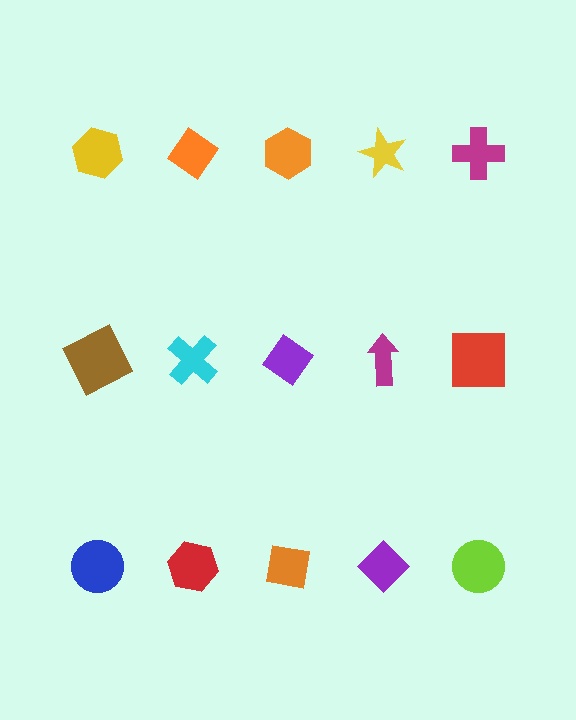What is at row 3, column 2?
A red hexagon.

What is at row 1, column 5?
A magenta cross.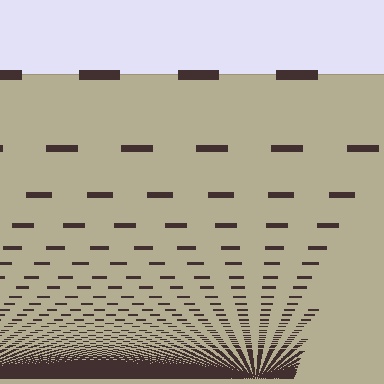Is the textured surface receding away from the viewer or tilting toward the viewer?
The surface appears to tilt toward the viewer. Texture elements get larger and sparser toward the top.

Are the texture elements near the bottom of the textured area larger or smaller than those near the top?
Smaller. The gradient is inverted — elements near the bottom are smaller and denser.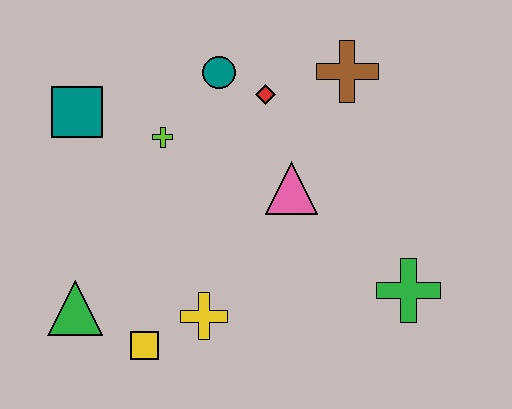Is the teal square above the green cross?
Yes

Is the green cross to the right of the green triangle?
Yes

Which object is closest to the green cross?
The pink triangle is closest to the green cross.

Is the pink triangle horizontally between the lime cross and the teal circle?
No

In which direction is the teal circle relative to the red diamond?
The teal circle is to the left of the red diamond.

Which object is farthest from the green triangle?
The brown cross is farthest from the green triangle.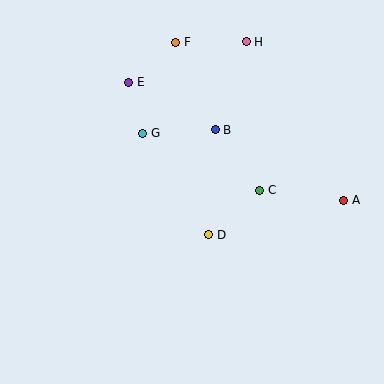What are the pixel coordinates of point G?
Point G is at (143, 133).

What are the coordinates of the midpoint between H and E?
The midpoint between H and E is at (188, 62).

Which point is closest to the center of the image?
Point D at (209, 235) is closest to the center.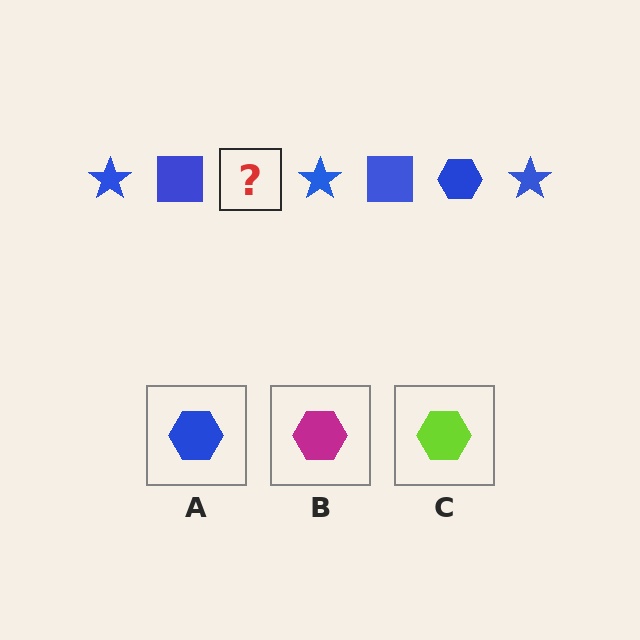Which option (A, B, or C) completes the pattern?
A.